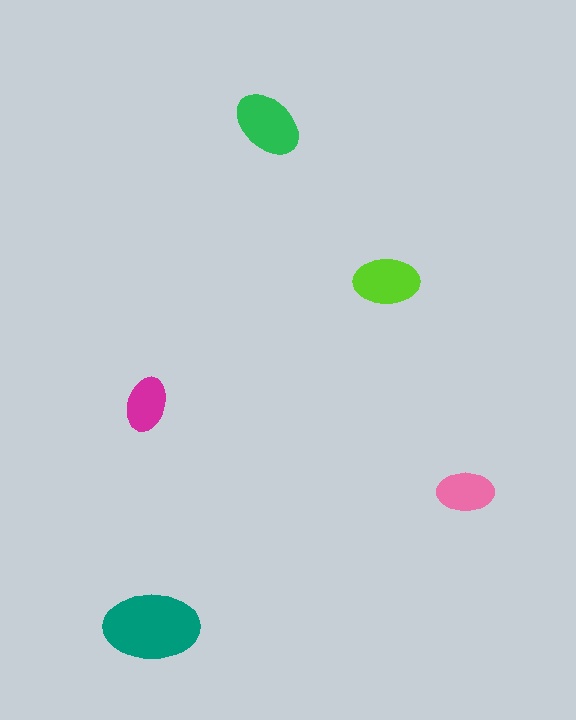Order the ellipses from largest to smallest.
the teal one, the green one, the lime one, the pink one, the magenta one.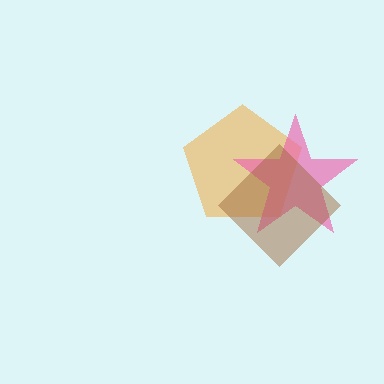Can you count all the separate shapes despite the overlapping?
Yes, there are 3 separate shapes.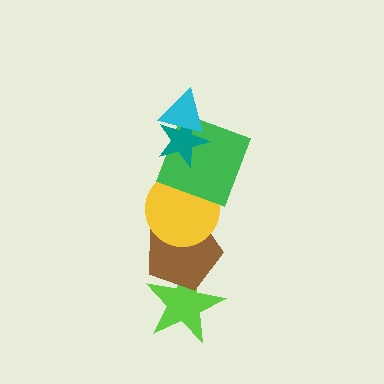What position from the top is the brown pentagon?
The brown pentagon is 5th from the top.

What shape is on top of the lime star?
The brown pentagon is on top of the lime star.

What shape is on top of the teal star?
The cyan triangle is on top of the teal star.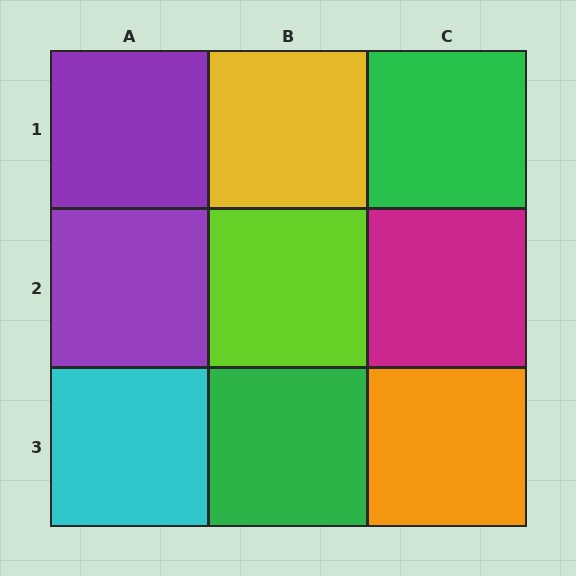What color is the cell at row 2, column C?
Magenta.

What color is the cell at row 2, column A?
Purple.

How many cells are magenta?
1 cell is magenta.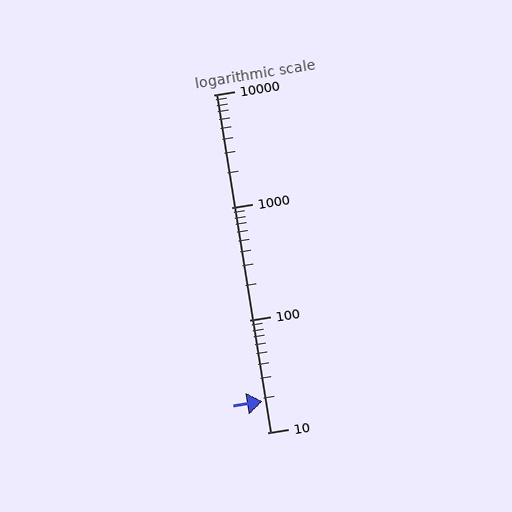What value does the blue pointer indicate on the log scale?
The pointer indicates approximately 19.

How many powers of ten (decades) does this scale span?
The scale spans 3 decades, from 10 to 10000.